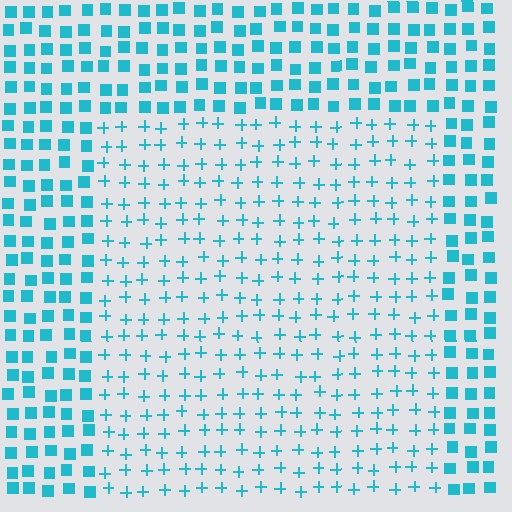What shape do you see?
I see a rectangle.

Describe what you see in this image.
The image is filled with small cyan elements arranged in a uniform grid. A rectangle-shaped region contains plus signs, while the surrounding area contains squares. The boundary is defined purely by the change in element shape.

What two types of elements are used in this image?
The image uses plus signs inside the rectangle region and squares outside it.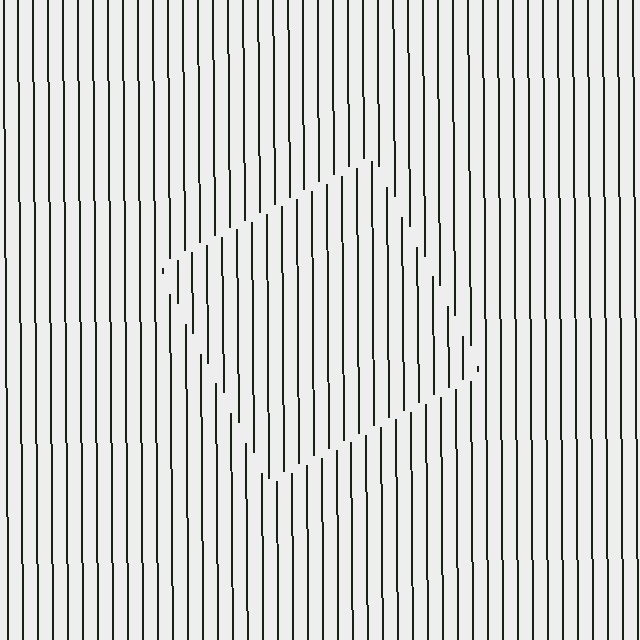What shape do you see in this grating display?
An illusory square. The interior of the shape contains the same grating, shifted by half a period — the contour is defined by the phase discontinuity where line-ends from the inner and outer gratings abut.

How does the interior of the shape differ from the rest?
The interior of the shape contains the same grating, shifted by half a period — the contour is defined by the phase discontinuity where line-ends from the inner and outer gratings abut.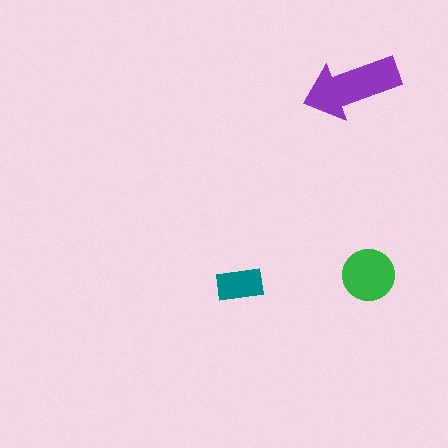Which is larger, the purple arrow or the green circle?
The purple arrow.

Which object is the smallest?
The teal rectangle.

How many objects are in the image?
There are 3 objects in the image.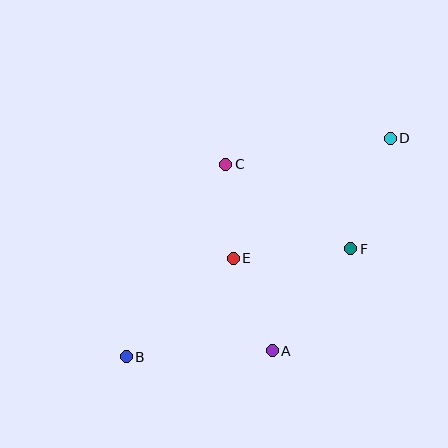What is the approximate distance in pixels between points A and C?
The distance between A and C is approximately 192 pixels.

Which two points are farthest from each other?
Points B and D are farthest from each other.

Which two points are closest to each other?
Points C and E are closest to each other.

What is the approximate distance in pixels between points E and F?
The distance between E and F is approximately 118 pixels.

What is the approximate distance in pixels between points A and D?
The distance between A and D is approximately 243 pixels.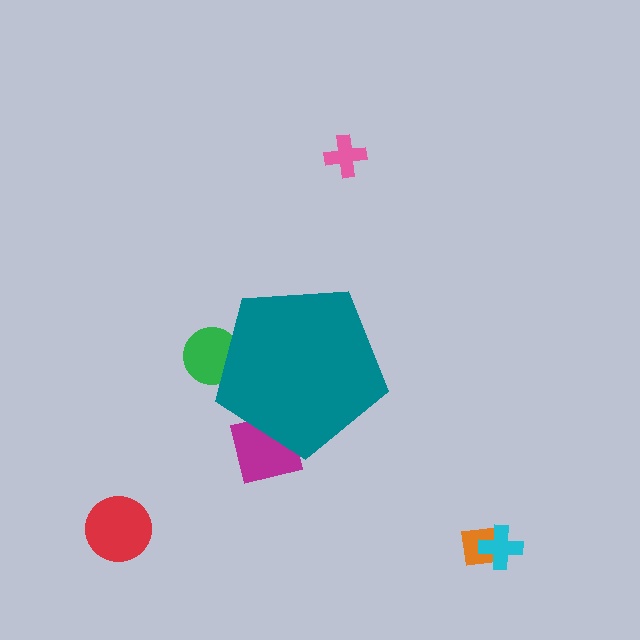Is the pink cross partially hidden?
No, the pink cross is fully visible.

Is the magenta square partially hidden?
Yes, the magenta square is partially hidden behind the teal pentagon.